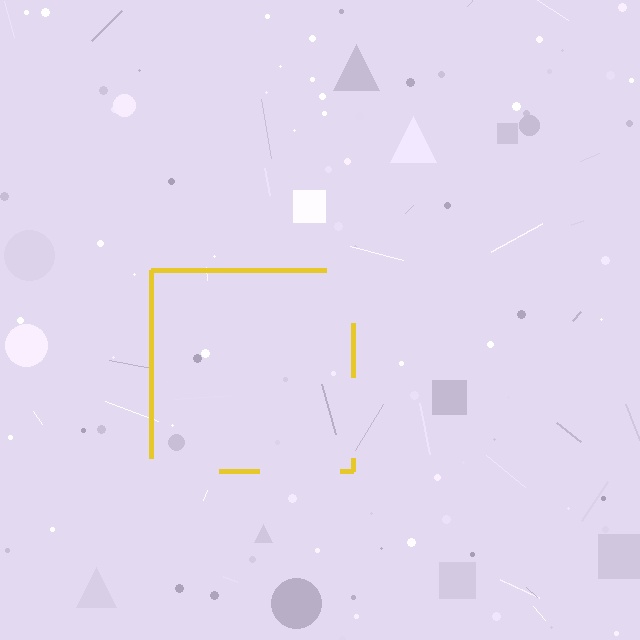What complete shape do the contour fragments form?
The contour fragments form a square.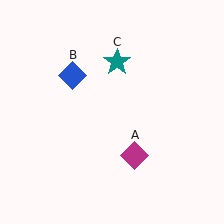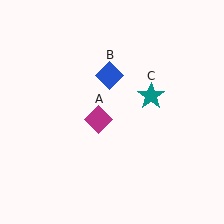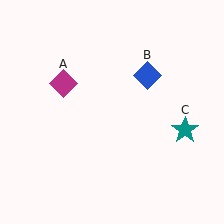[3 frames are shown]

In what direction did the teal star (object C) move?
The teal star (object C) moved down and to the right.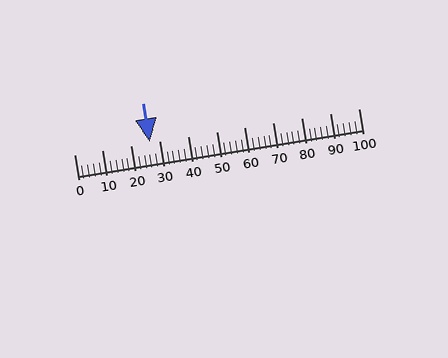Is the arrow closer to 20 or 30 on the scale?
The arrow is closer to 30.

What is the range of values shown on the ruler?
The ruler shows values from 0 to 100.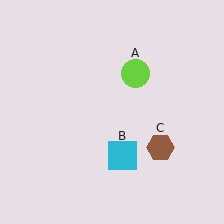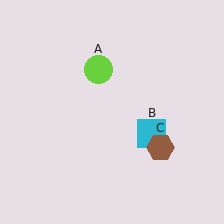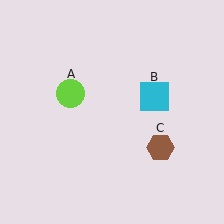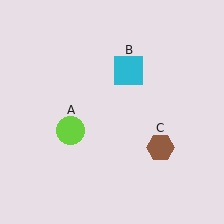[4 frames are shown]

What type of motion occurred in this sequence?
The lime circle (object A), cyan square (object B) rotated counterclockwise around the center of the scene.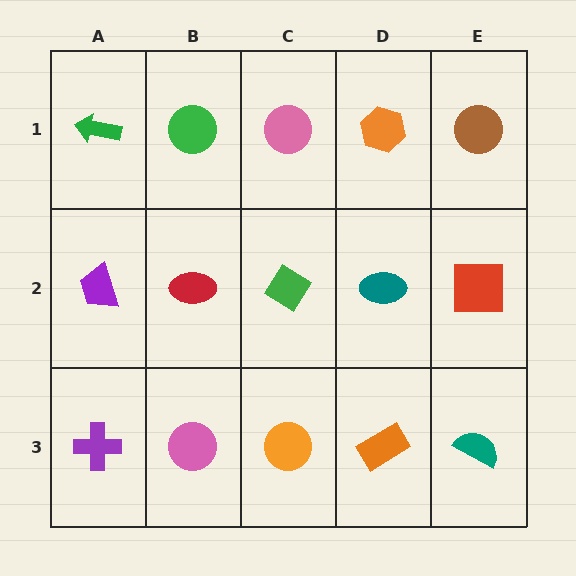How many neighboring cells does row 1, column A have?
2.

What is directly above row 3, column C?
A green diamond.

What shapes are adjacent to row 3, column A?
A purple trapezoid (row 2, column A), a pink circle (row 3, column B).